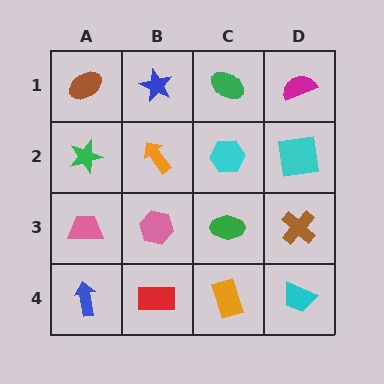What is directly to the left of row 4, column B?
A blue arrow.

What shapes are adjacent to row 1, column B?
An orange arrow (row 2, column B), a brown ellipse (row 1, column A), a green ellipse (row 1, column C).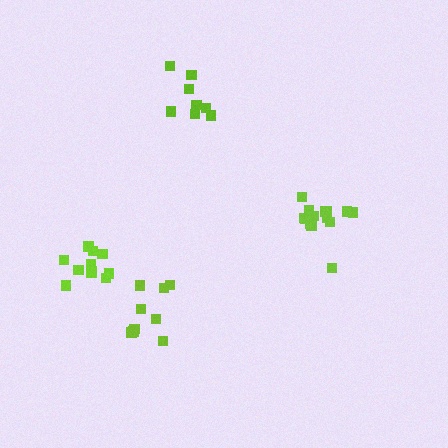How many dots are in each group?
Group 1: 14 dots, Group 2: 9 dots, Group 3: 8 dots, Group 4: 11 dots (42 total).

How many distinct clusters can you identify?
There are 4 distinct clusters.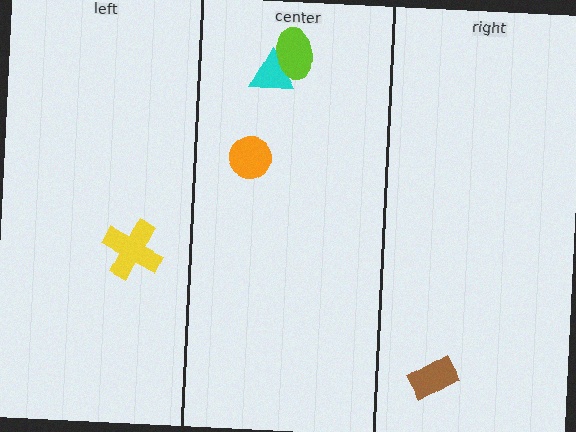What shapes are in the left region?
The yellow cross.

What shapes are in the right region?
The brown rectangle.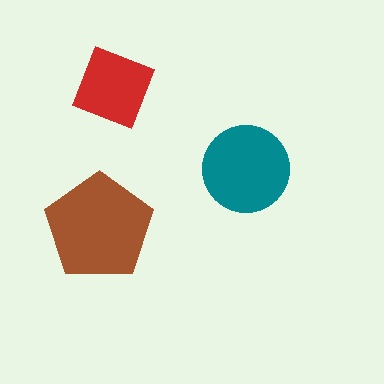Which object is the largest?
The brown pentagon.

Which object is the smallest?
The red square.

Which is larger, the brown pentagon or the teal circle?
The brown pentagon.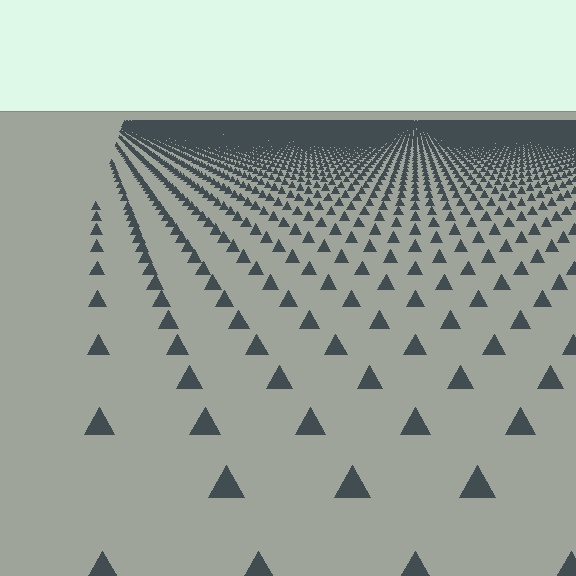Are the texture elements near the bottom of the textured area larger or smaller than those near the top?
Larger. Near the bottom, elements are closer to the viewer and appear at a bigger on-screen size.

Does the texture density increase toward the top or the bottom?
Density increases toward the top.